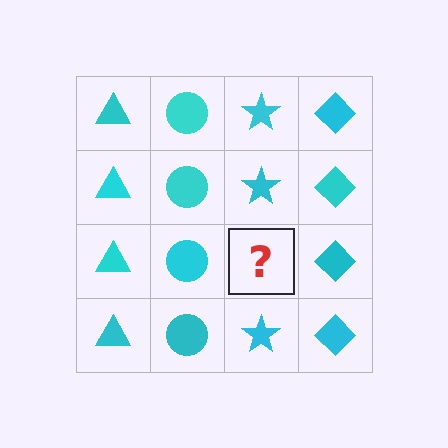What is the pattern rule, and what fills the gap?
The rule is that each column has a consistent shape. The gap should be filled with a cyan star.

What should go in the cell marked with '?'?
The missing cell should contain a cyan star.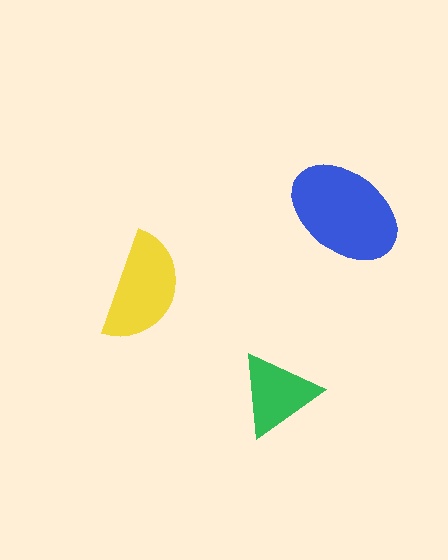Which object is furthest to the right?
The blue ellipse is rightmost.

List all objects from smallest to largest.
The green triangle, the yellow semicircle, the blue ellipse.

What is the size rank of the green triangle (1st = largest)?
3rd.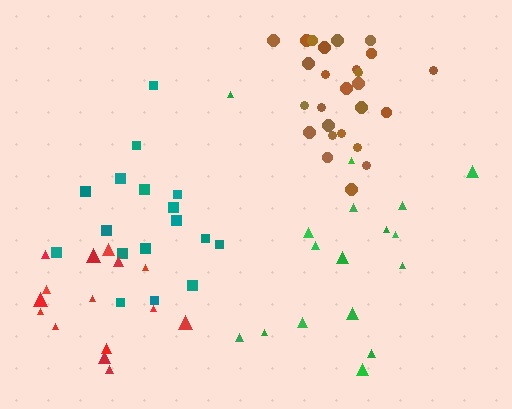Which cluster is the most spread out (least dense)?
Green.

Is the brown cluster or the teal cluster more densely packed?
Brown.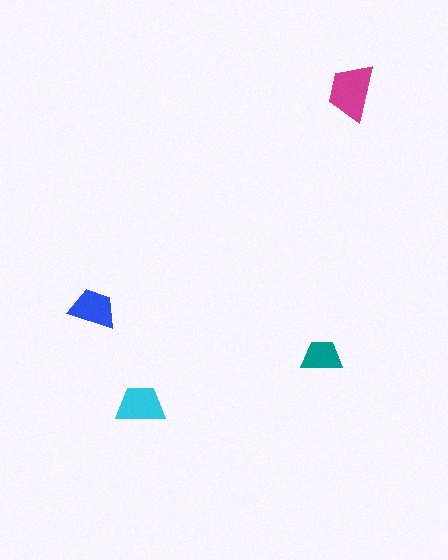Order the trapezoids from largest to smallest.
the magenta one, the cyan one, the blue one, the teal one.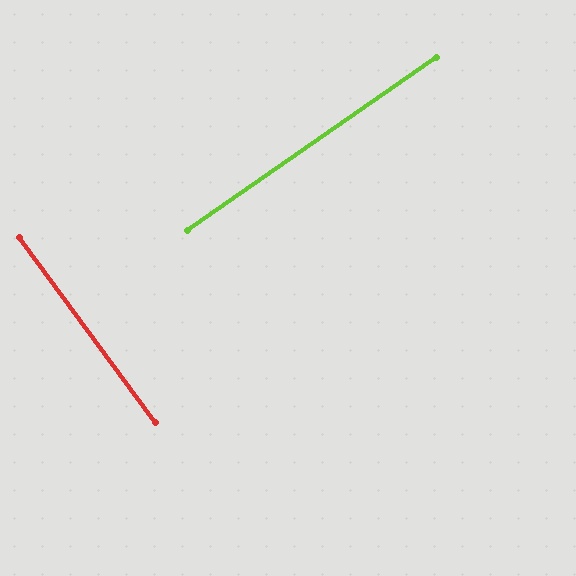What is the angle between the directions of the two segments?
Approximately 88 degrees.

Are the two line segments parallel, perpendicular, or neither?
Perpendicular — they meet at approximately 88°.